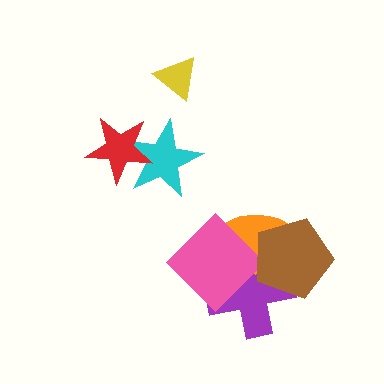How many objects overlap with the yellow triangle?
0 objects overlap with the yellow triangle.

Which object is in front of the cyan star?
The red star is in front of the cyan star.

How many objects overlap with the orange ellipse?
3 objects overlap with the orange ellipse.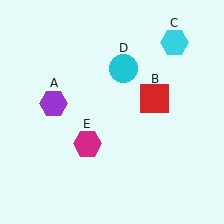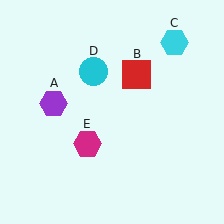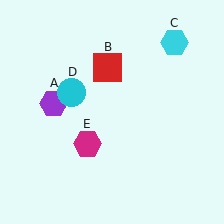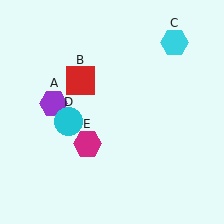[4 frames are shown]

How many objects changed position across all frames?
2 objects changed position: red square (object B), cyan circle (object D).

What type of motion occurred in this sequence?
The red square (object B), cyan circle (object D) rotated counterclockwise around the center of the scene.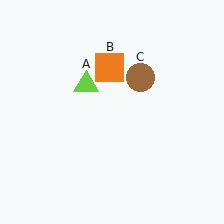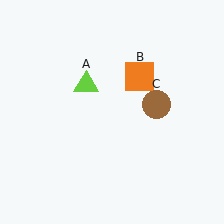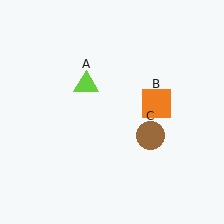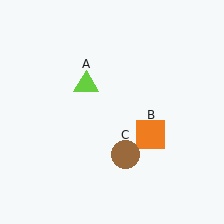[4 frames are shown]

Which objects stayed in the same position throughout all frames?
Lime triangle (object A) remained stationary.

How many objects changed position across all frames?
2 objects changed position: orange square (object B), brown circle (object C).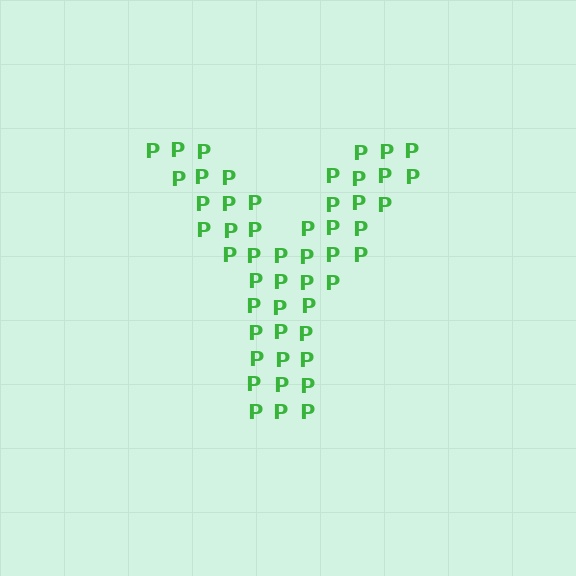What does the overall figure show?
The overall figure shows the letter Y.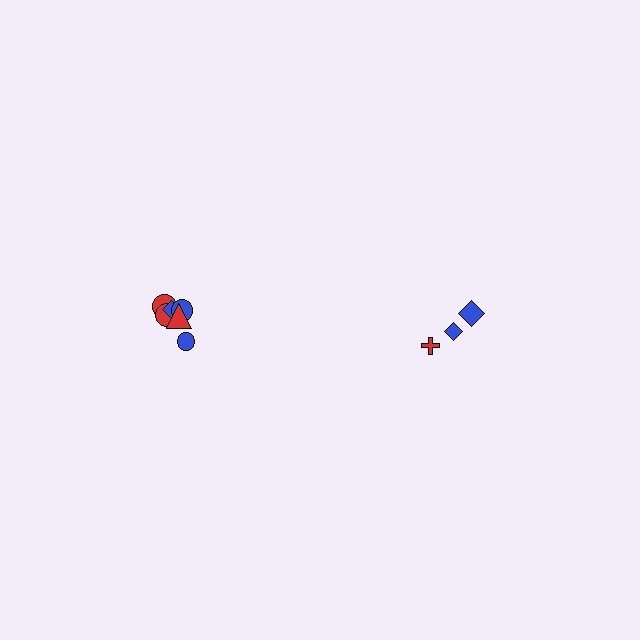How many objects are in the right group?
There are 3 objects.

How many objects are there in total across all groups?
There are 9 objects.